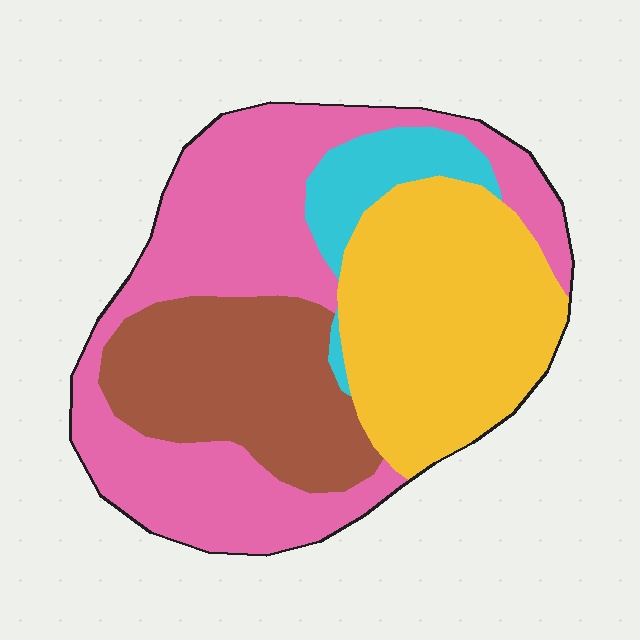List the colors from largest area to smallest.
From largest to smallest: pink, yellow, brown, cyan.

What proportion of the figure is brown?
Brown takes up about one fifth (1/5) of the figure.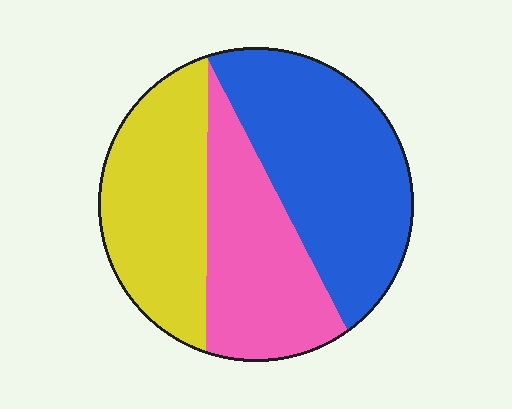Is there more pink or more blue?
Blue.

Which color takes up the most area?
Blue, at roughly 40%.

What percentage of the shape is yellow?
Yellow takes up between a sixth and a third of the shape.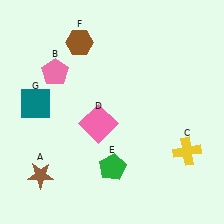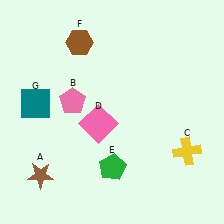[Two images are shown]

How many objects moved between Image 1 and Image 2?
1 object moved between the two images.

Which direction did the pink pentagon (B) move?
The pink pentagon (B) moved down.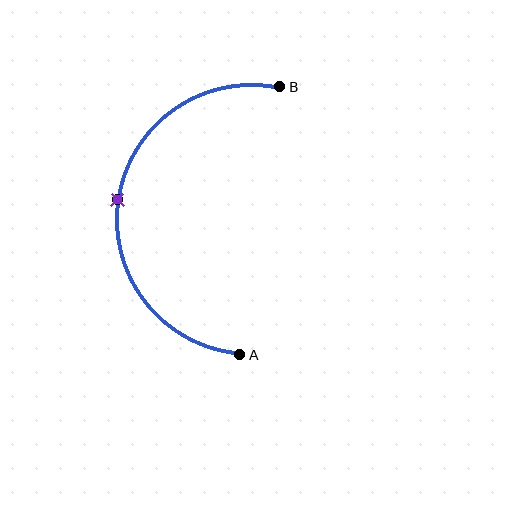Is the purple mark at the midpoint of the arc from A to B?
Yes. The purple mark lies on the arc at equal arc-length from both A and B — it is the arc midpoint.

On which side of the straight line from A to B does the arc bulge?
The arc bulges to the left of the straight line connecting A and B.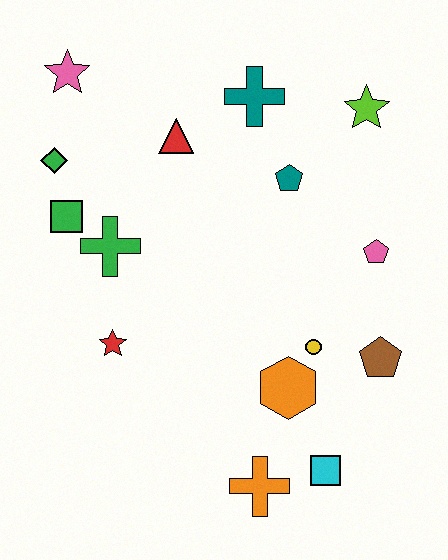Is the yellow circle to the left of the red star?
No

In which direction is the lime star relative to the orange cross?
The lime star is above the orange cross.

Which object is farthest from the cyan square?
The pink star is farthest from the cyan square.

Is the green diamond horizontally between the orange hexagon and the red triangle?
No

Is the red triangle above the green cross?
Yes